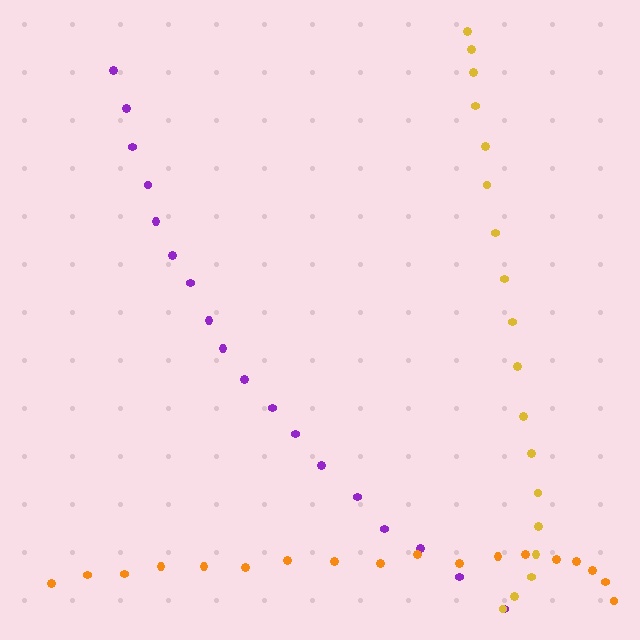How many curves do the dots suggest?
There are 3 distinct paths.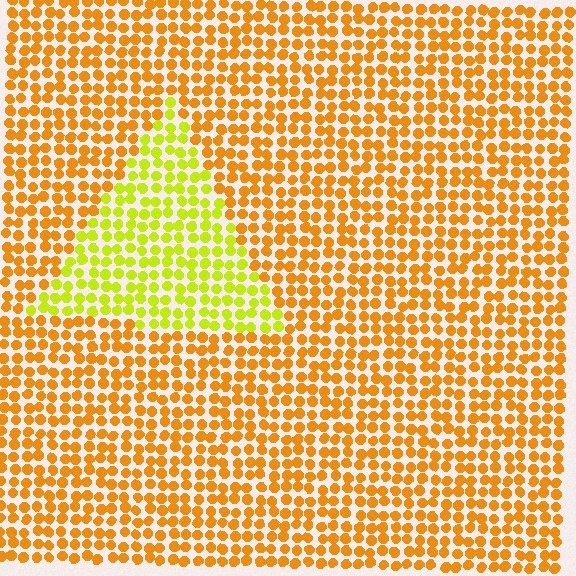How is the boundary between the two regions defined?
The boundary is defined purely by a slight shift in hue (about 38 degrees). Spacing, size, and orientation are identical on both sides.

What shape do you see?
I see a triangle.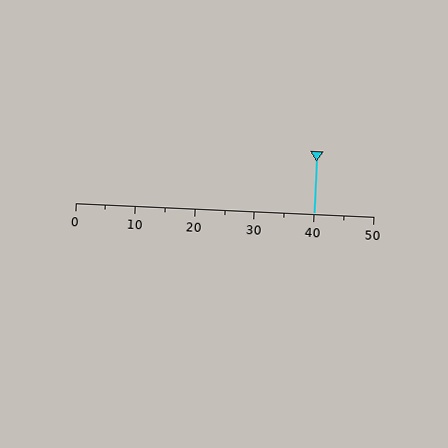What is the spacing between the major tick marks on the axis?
The major ticks are spaced 10 apart.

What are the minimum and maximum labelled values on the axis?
The axis runs from 0 to 50.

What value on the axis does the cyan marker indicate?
The marker indicates approximately 40.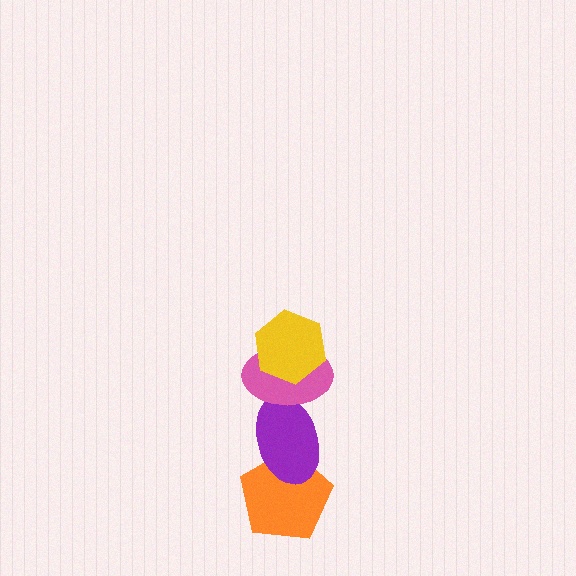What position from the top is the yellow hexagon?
The yellow hexagon is 1st from the top.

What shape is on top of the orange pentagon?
The purple ellipse is on top of the orange pentagon.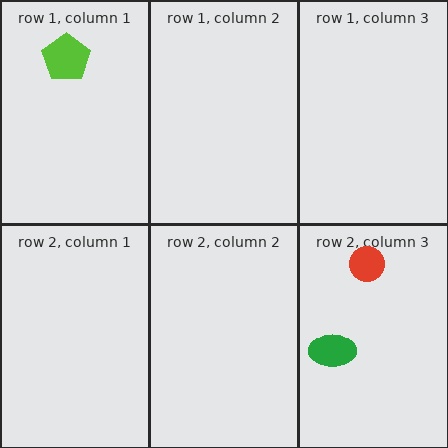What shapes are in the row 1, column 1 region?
The lime pentagon.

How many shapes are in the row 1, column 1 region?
1.